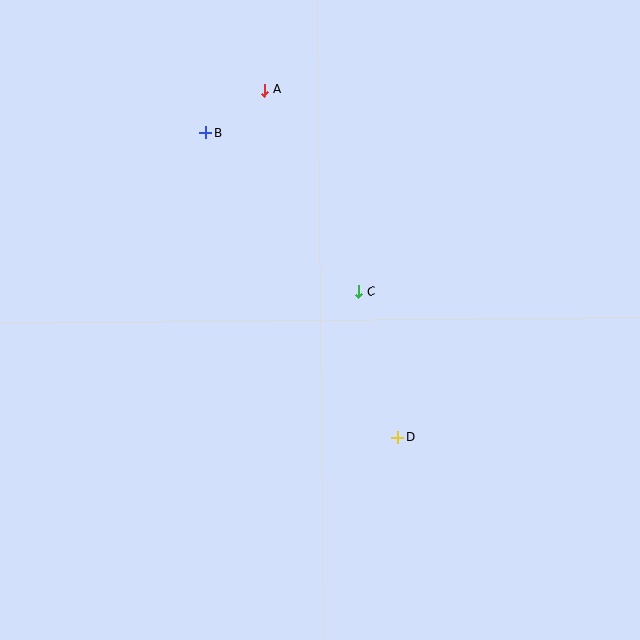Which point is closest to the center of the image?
Point C at (358, 291) is closest to the center.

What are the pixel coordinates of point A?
Point A is at (264, 90).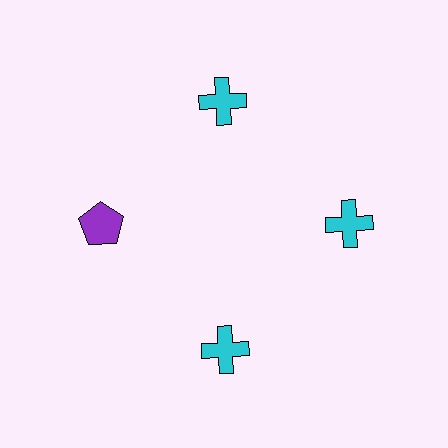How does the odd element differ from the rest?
It differs in both color (purple instead of cyan) and shape (pentagon instead of cross).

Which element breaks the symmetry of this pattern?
The purple pentagon at roughly the 9 o'clock position breaks the symmetry. All other shapes are cyan crosses.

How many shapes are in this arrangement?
There are 4 shapes arranged in a ring pattern.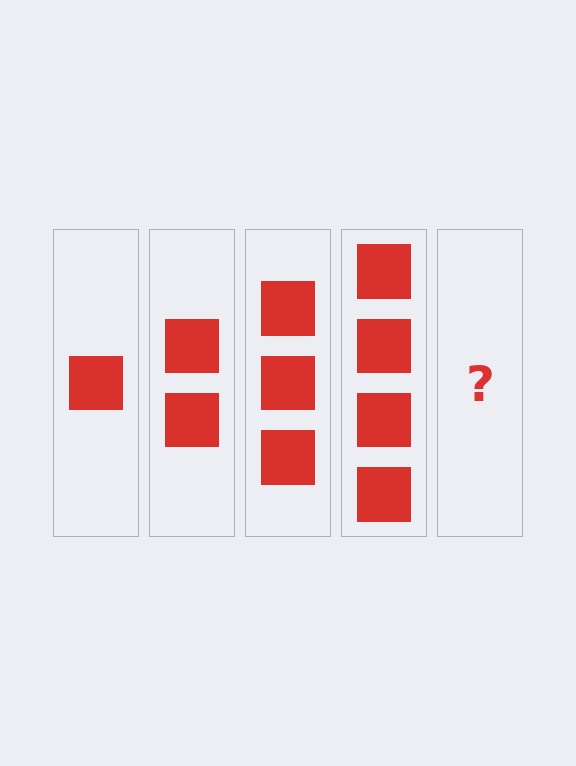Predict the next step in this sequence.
The next step is 5 squares.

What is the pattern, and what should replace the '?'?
The pattern is that each step adds one more square. The '?' should be 5 squares.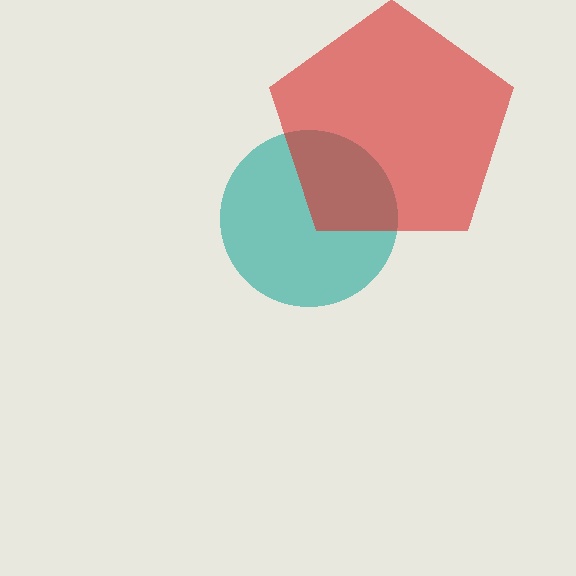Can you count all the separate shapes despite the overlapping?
Yes, there are 2 separate shapes.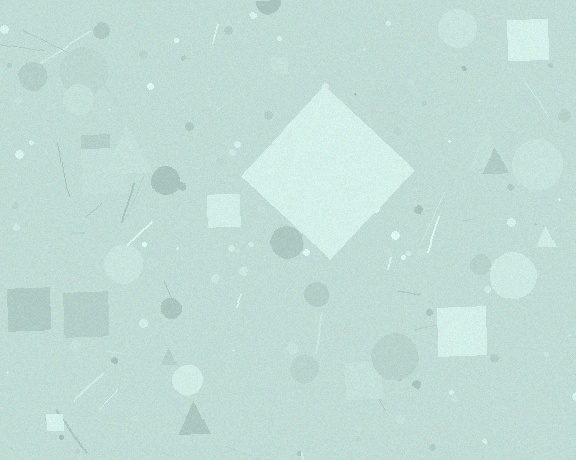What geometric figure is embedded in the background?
A diamond is embedded in the background.